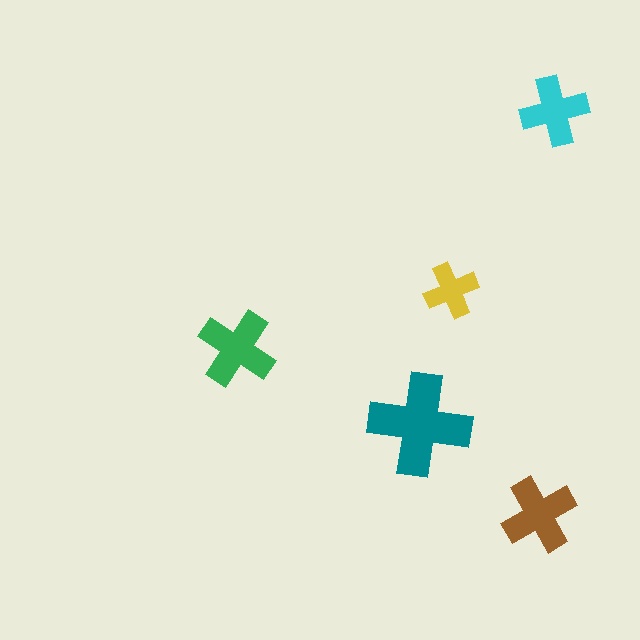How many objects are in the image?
There are 5 objects in the image.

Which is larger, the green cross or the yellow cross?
The green one.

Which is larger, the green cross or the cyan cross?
The green one.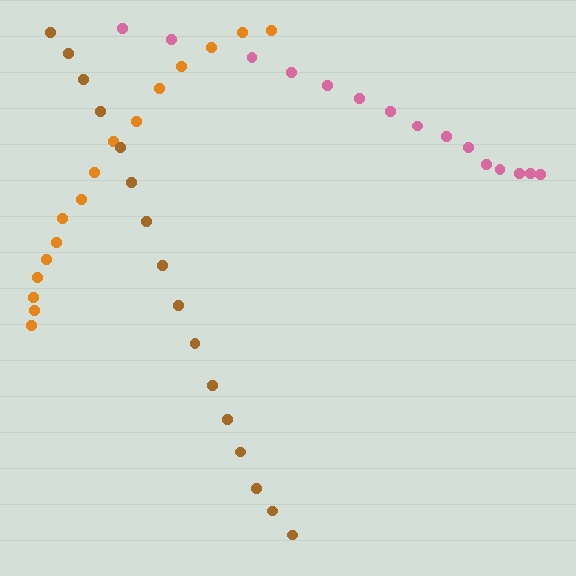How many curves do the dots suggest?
There are 3 distinct paths.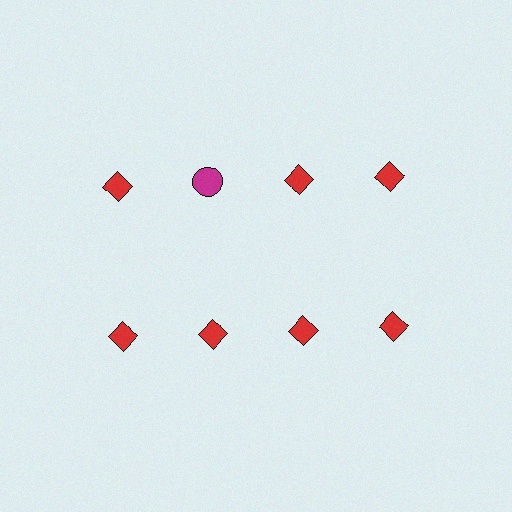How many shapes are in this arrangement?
There are 8 shapes arranged in a grid pattern.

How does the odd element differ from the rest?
It differs in both color (magenta instead of red) and shape (circle instead of diamond).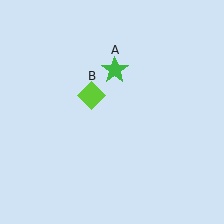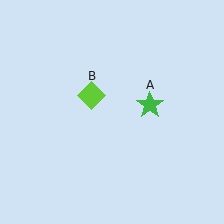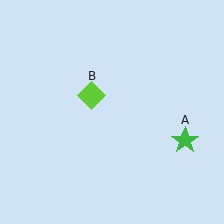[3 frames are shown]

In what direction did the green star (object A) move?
The green star (object A) moved down and to the right.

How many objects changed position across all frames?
1 object changed position: green star (object A).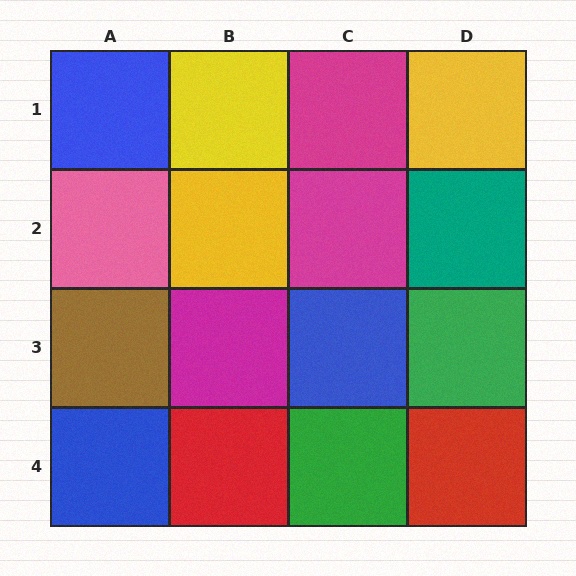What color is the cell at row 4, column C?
Green.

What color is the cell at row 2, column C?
Magenta.